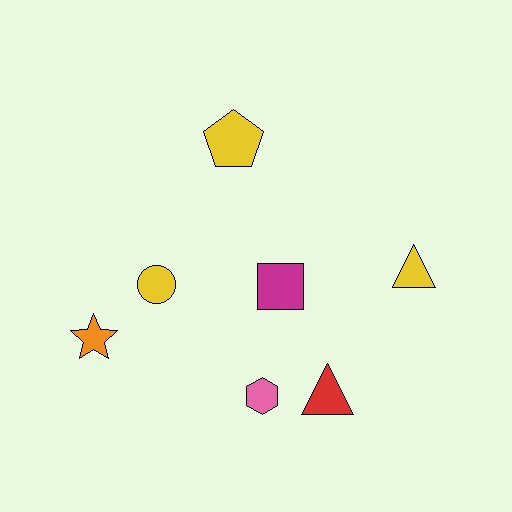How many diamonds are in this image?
There are no diamonds.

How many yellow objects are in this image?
There are 3 yellow objects.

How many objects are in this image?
There are 7 objects.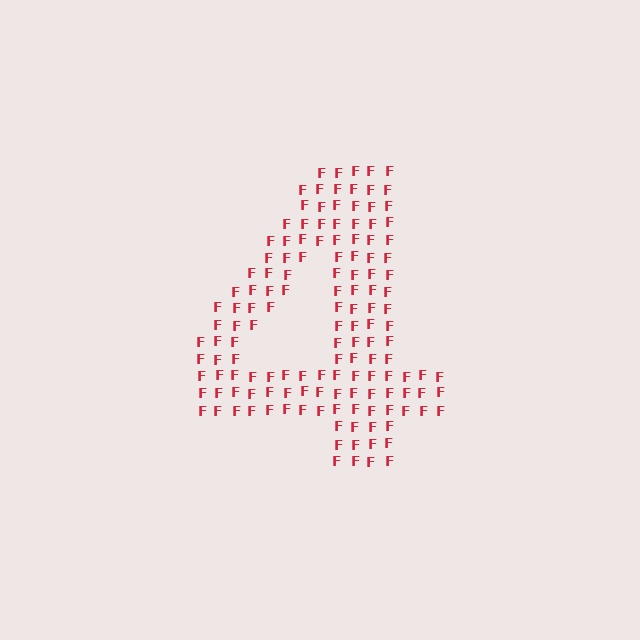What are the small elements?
The small elements are letter F's.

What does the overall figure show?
The overall figure shows the digit 4.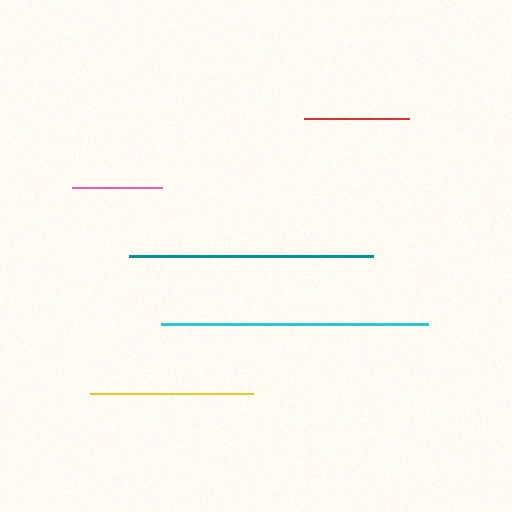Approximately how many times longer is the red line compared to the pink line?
The red line is approximately 1.2 times the length of the pink line.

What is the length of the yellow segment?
The yellow segment is approximately 162 pixels long.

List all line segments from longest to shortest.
From longest to shortest: cyan, teal, yellow, red, pink.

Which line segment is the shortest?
The pink line is the shortest at approximately 89 pixels.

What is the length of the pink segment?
The pink segment is approximately 89 pixels long.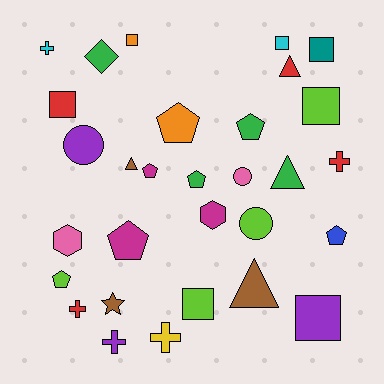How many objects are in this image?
There are 30 objects.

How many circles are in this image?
There are 3 circles.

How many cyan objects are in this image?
There are 2 cyan objects.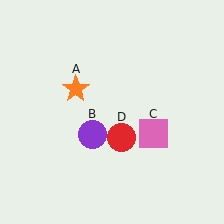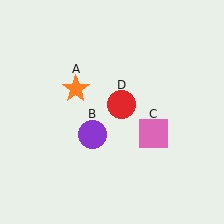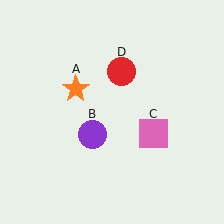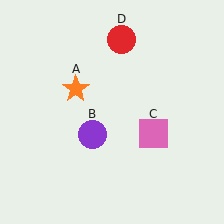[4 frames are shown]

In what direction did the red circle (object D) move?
The red circle (object D) moved up.